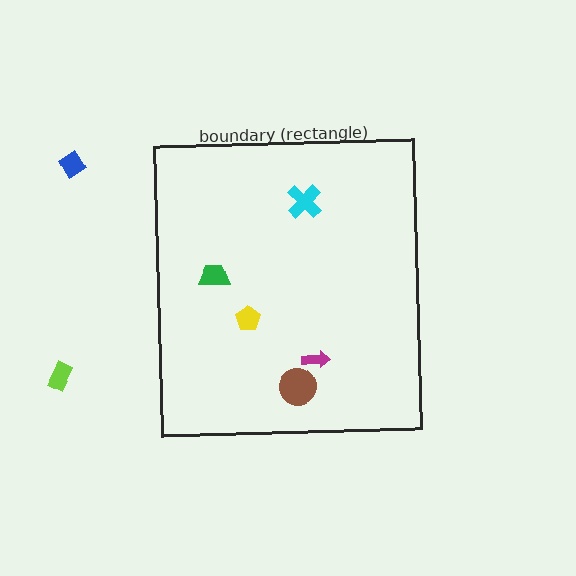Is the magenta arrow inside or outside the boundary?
Inside.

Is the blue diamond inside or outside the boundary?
Outside.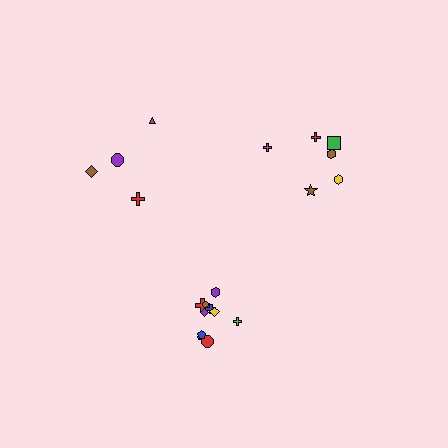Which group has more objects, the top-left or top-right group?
The top-right group.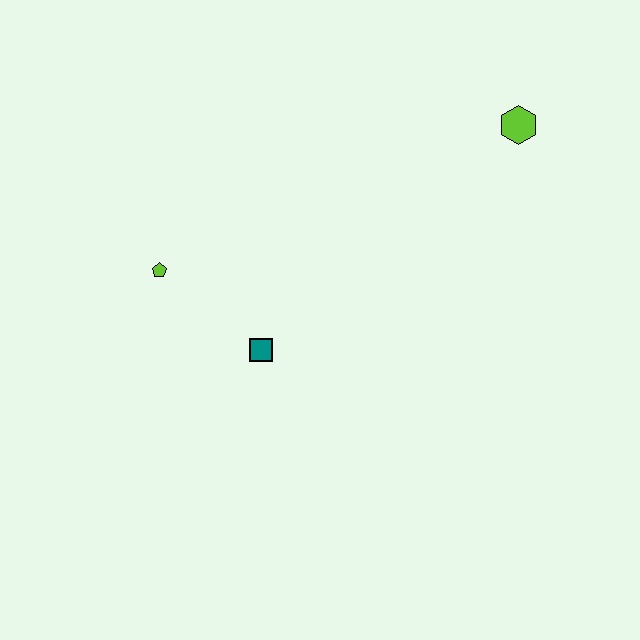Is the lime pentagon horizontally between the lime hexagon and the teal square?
No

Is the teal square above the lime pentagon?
No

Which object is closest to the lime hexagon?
The teal square is closest to the lime hexagon.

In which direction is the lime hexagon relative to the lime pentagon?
The lime hexagon is to the right of the lime pentagon.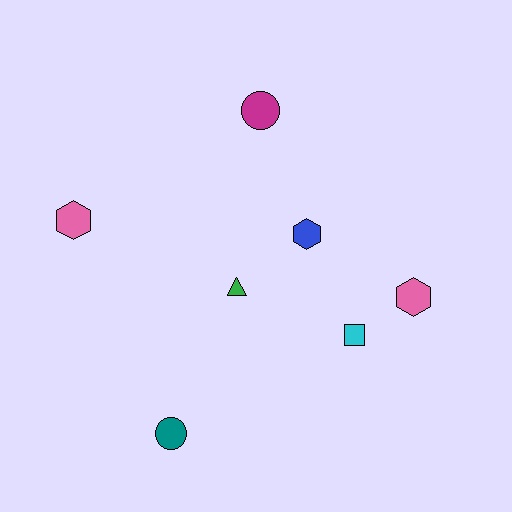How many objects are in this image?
There are 7 objects.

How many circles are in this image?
There are 2 circles.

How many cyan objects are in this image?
There is 1 cyan object.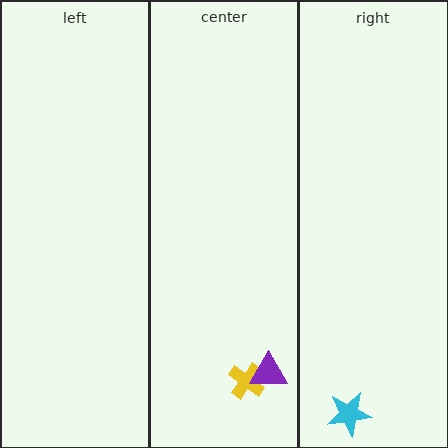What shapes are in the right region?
The cyan star.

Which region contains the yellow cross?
The center region.